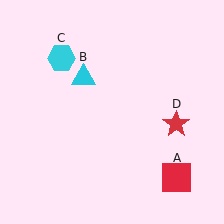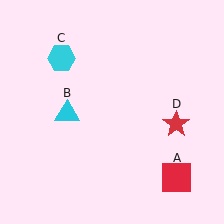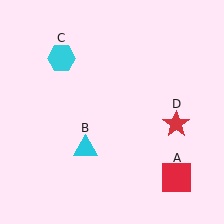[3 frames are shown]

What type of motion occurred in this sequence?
The cyan triangle (object B) rotated counterclockwise around the center of the scene.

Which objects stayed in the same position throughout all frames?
Red square (object A) and cyan hexagon (object C) and red star (object D) remained stationary.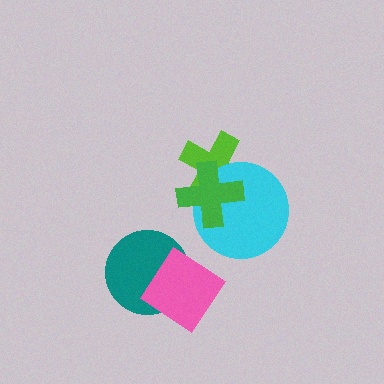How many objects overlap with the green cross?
2 objects overlap with the green cross.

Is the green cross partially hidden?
No, no other shape covers it.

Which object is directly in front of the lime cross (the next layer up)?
The cyan circle is directly in front of the lime cross.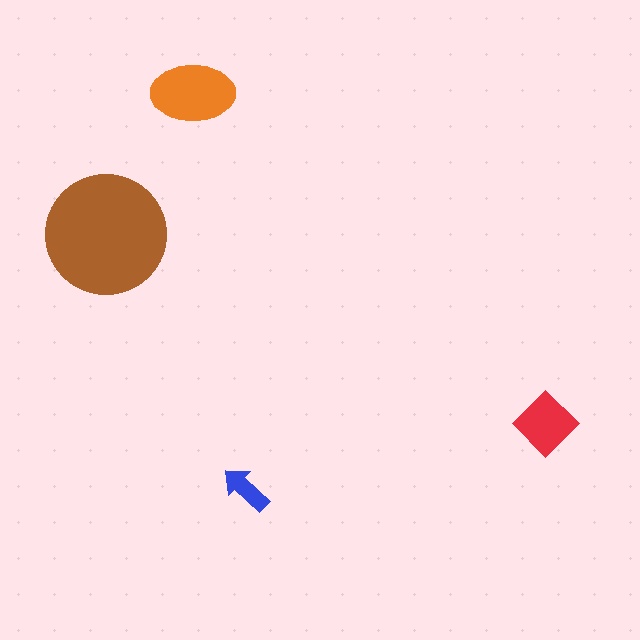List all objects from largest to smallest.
The brown circle, the orange ellipse, the red diamond, the blue arrow.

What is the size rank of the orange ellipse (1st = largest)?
2nd.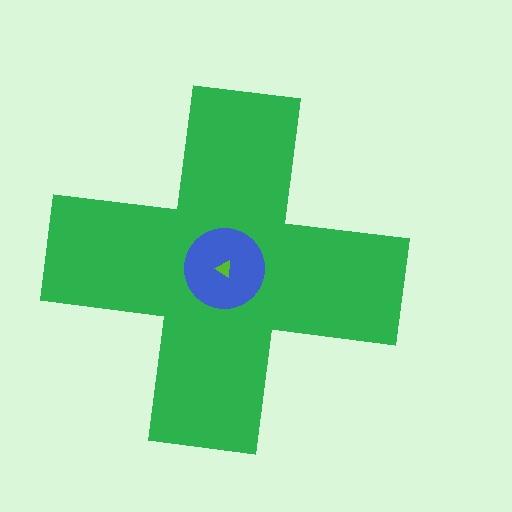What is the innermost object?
The lime triangle.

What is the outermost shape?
The green cross.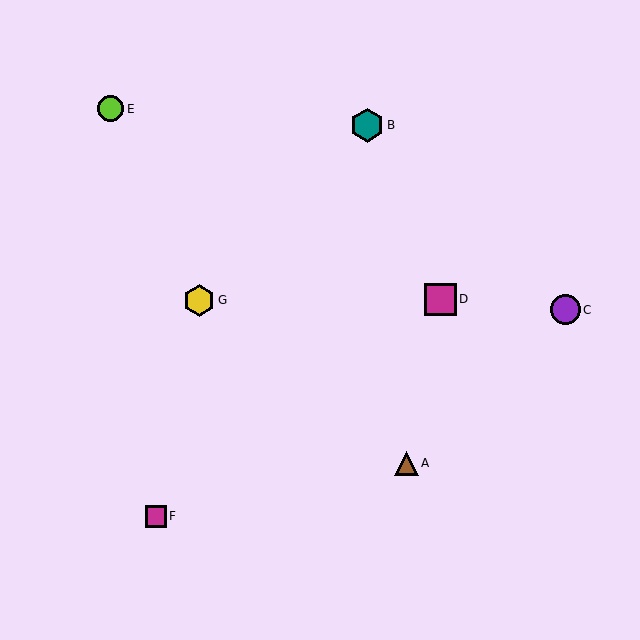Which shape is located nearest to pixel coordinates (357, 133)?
The teal hexagon (labeled B) at (367, 125) is nearest to that location.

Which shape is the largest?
The teal hexagon (labeled B) is the largest.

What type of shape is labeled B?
Shape B is a teal hexagon.